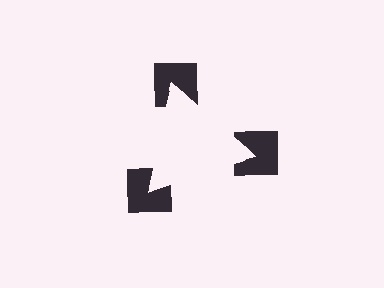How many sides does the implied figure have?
3 sides.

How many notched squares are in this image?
There are 3 — one at each vertex of the illusory triangle.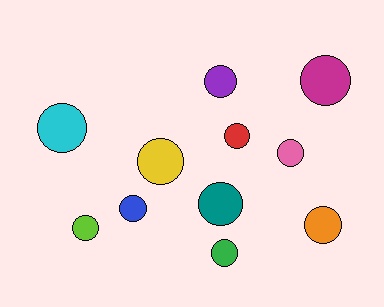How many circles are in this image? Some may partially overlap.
There are 11 circles.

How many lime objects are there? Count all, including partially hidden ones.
There is 1 lime object.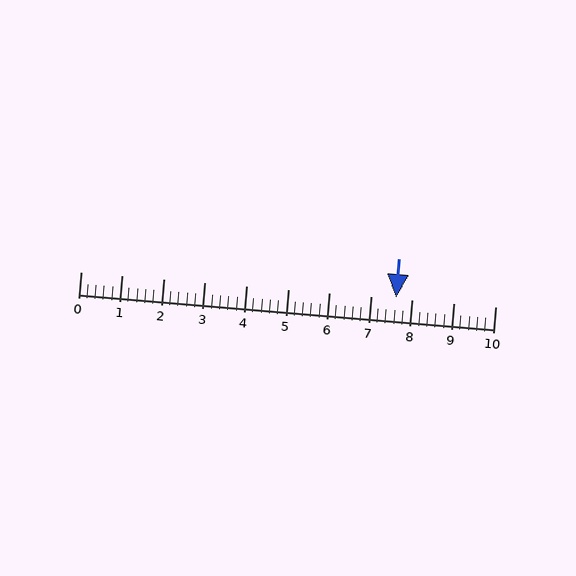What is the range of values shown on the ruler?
The ruler shows values from 0 to 10.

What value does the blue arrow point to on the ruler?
The blue arrow points to approximately 7.6.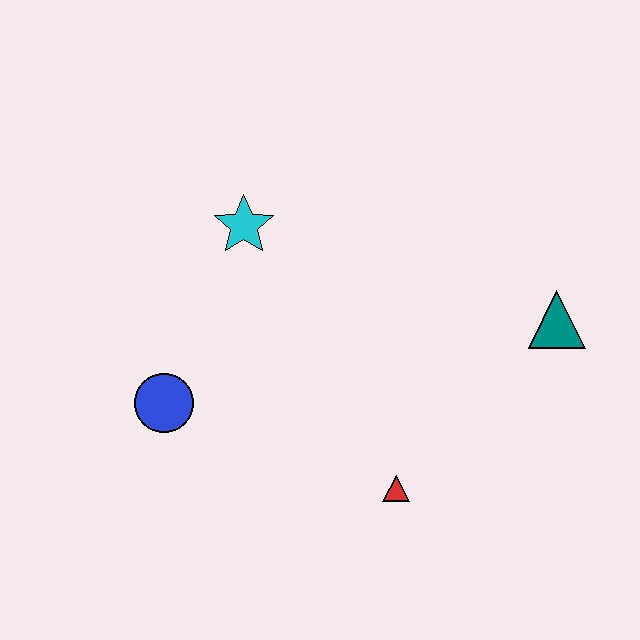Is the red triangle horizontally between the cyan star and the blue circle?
No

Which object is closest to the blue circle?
The cyan star is closest to the blue circle.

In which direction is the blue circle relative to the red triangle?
The blue circle is to the left of the red triangle.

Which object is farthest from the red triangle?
The cyan star is farthest from the red triangle.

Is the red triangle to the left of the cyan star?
No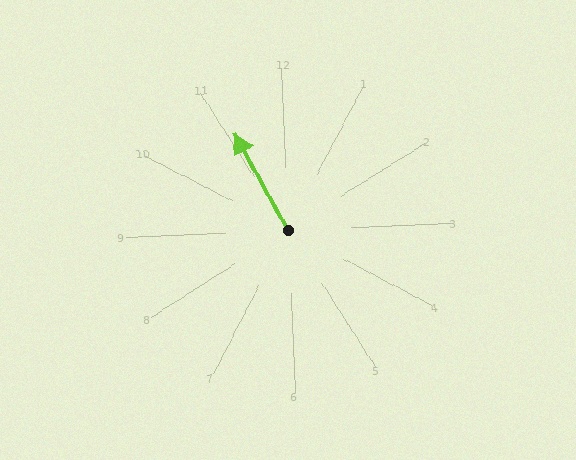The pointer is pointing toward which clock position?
Roughly 11 o'clock.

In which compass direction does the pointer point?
Northwest.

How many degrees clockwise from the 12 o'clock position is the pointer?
Approximately 333 degrees.